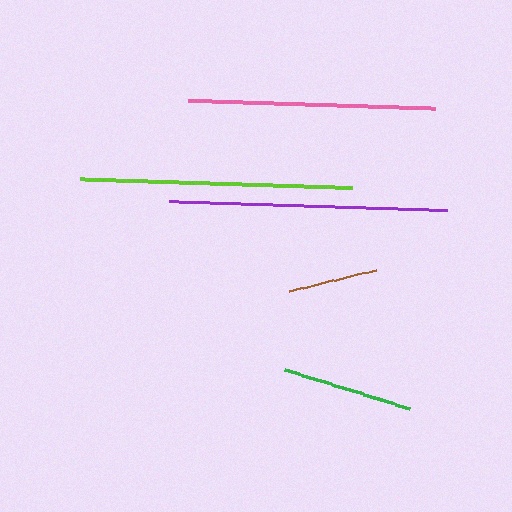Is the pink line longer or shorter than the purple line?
The purple line is longer than the pink line.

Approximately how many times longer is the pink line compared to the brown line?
The pink line is approximately 2.8 times the length of the brown line.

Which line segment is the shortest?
The brown line is the shortest at approximately 90 pixels.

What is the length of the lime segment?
The lime segment is approximately 272 pixels long.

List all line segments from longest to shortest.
From longest to shortest: purple, lime, pink, green, brown.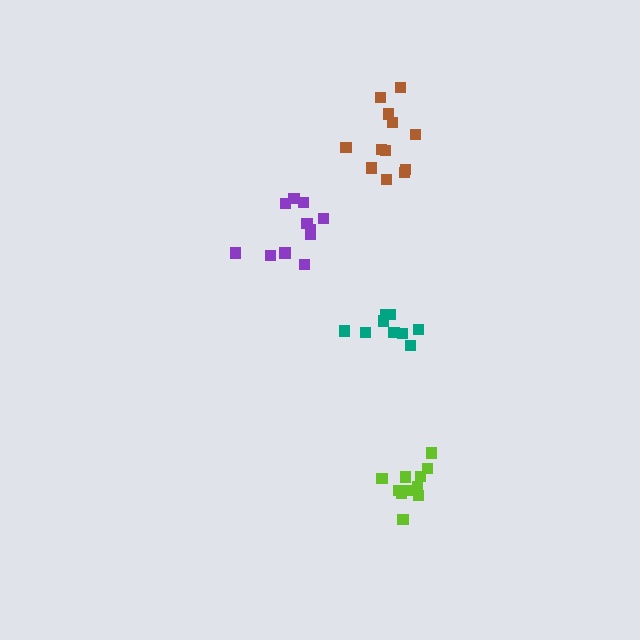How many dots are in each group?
Group 1: 11 dots, Group 2: 11 dots, Group 3: 12 dots, Group 4: 9 dots (43 total).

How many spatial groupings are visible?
There are 4 spatial groupings.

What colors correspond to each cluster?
The clusters are colored: lime, purple, brown, teal.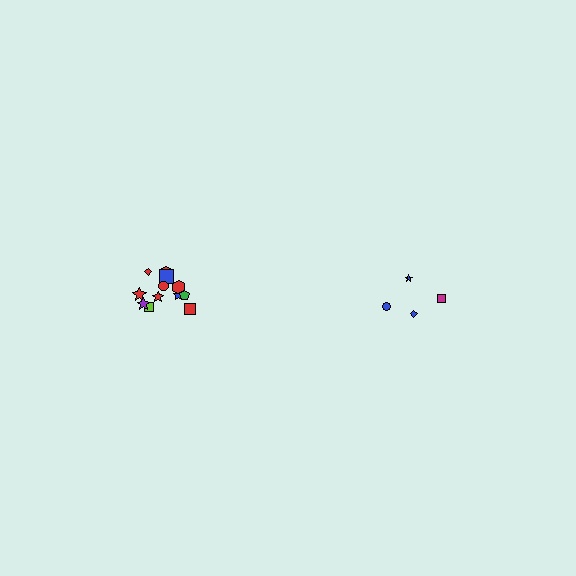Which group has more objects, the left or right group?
The left group.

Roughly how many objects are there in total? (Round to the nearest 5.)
Roughly 15 objects in total.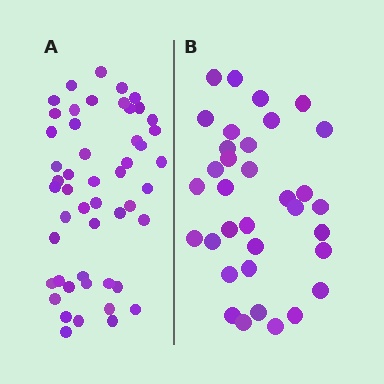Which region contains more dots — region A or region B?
Region A (the left region) has more dots.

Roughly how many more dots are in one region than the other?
Region A has approximately 15 more dots than region B.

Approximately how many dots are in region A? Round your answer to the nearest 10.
About 50 dots.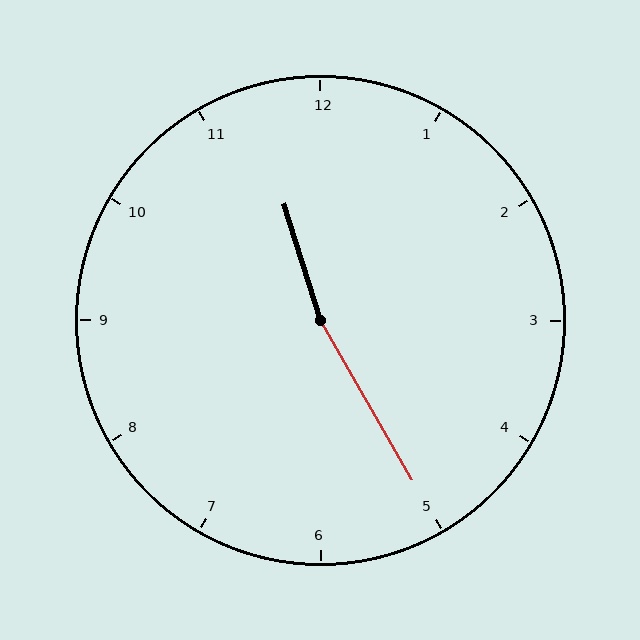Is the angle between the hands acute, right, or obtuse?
It is obtuse.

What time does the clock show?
11:25.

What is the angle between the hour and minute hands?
Approximately 168 degrees.